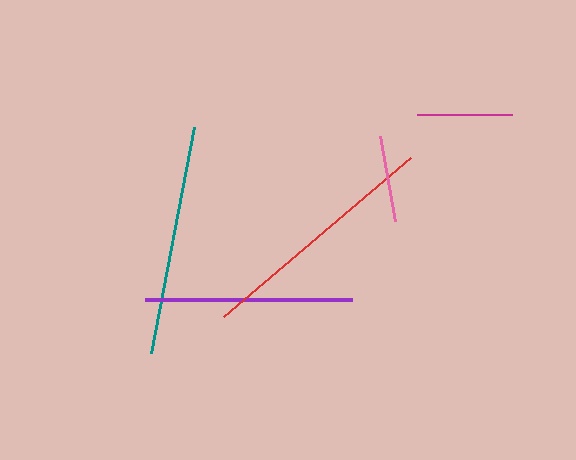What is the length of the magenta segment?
The magenta segment is approximately 95 pixels long.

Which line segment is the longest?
The red line is the longest at approximately 245 pixels.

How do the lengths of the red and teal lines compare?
The red and teal lines are approximately the same length.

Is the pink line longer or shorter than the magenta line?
The magenta line is longer than the pink line.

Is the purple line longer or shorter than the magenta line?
The purple line is longer than the magenta line.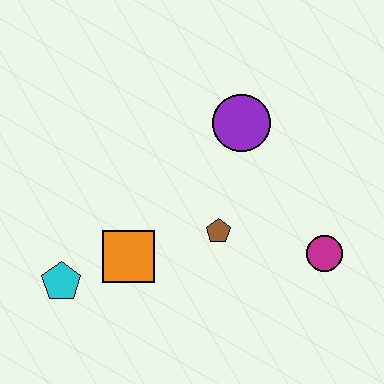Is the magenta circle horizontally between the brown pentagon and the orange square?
No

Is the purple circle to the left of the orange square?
No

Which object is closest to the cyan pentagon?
The orange square is closest to the cyan pentagon.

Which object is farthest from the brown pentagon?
The cyan pentagon is farthest from the brown pentagon.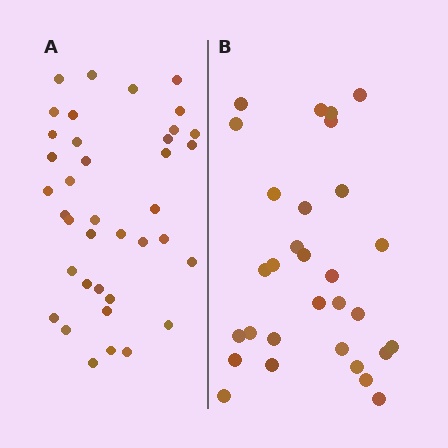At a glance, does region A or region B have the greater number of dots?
Region A (the left region) has more dots.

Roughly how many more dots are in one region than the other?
Region A has roughly 8 or so more dots than region B.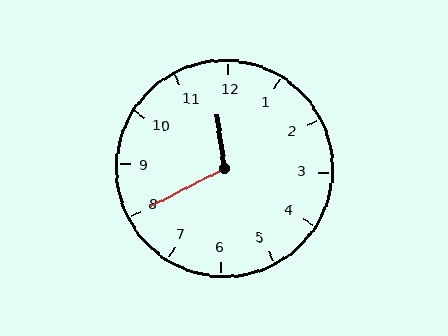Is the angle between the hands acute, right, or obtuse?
It is obtuse.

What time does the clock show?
11:40.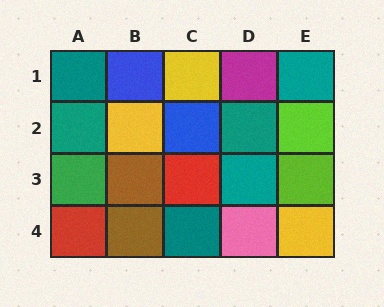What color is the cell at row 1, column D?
Magenta.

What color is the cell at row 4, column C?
Teal.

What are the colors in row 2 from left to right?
Teal, yellow, blue, teal, lime.